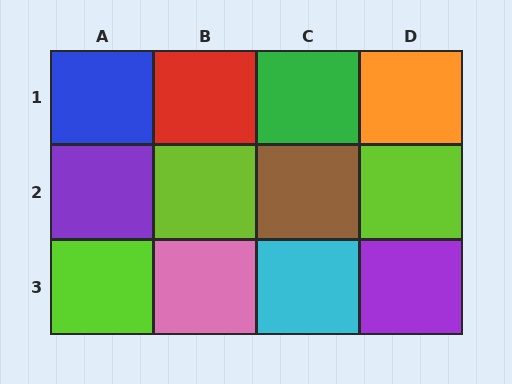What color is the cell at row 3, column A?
Lime.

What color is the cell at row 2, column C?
Brown.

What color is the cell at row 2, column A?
Purple.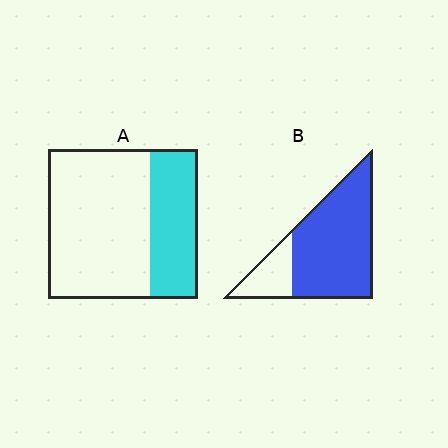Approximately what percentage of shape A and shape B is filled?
A is approximately 30% and B is approximately 80%.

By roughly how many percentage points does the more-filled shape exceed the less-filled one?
By roughly 45 percentage points (B over A).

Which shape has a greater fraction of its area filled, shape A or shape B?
Shape B.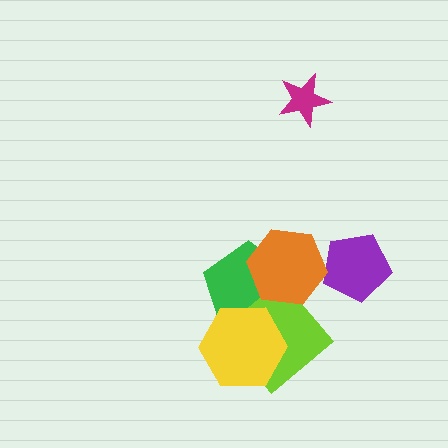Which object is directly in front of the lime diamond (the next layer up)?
The orange hexagon is directly in front of the lime diamond.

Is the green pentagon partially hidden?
Yes, it is partially covered by another shape.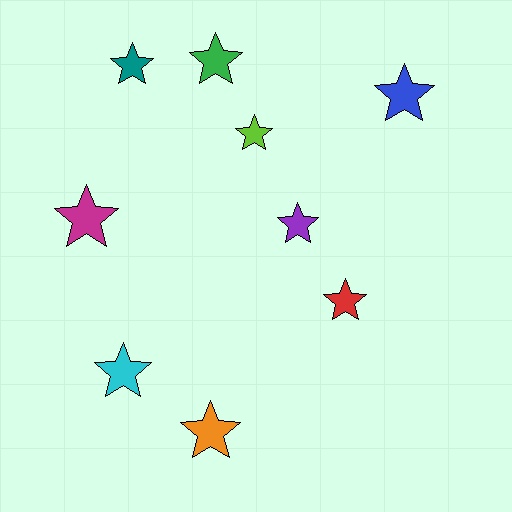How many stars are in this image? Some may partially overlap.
There are 9 stars.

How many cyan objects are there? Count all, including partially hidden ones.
There is 1 cyan object.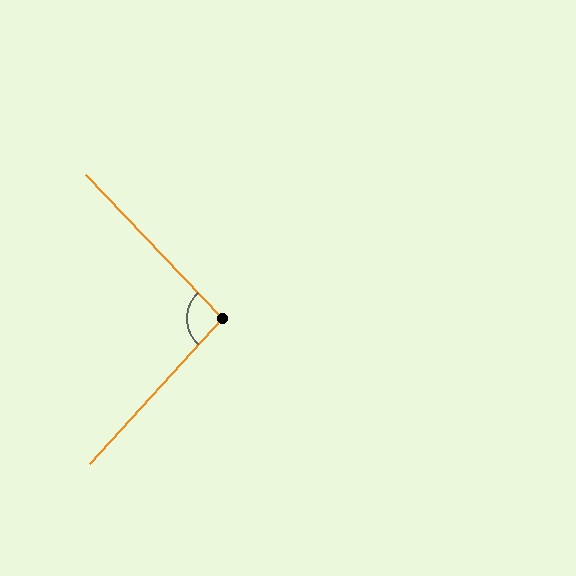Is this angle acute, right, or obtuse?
It is approximately a right angle.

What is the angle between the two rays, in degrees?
Approximately 94 degrees.